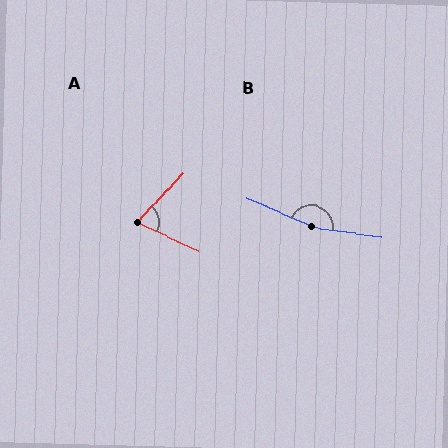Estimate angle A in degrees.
Approximately 72 degrees.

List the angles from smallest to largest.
A (72°), B (165°).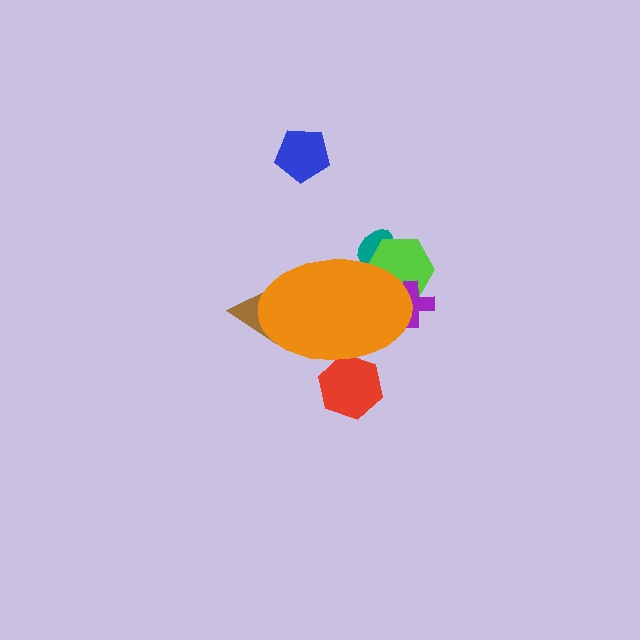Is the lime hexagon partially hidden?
Yes, the lime hexagon is partially hidden behind the orange ellipse.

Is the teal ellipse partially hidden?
Yes, the teal ellipse is partially hidden behind the orange ellipse.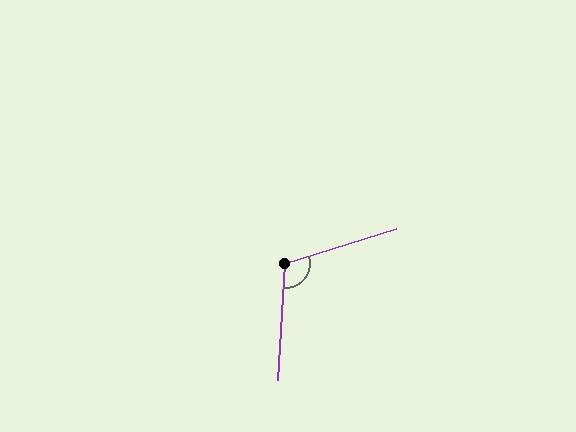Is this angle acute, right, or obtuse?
It is obtuse.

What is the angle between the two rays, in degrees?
Approximately 111 degrees.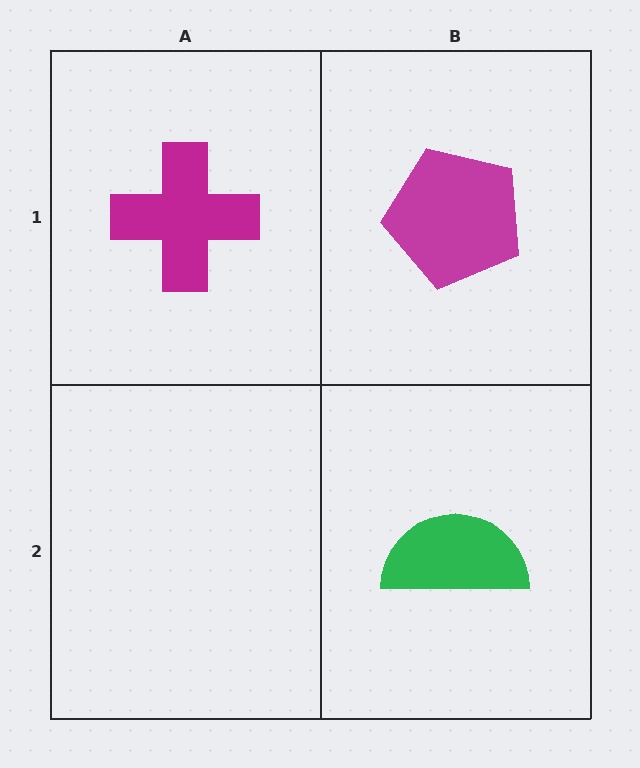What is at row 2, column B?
A green semicircle.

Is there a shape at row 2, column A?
No, that cell is empty.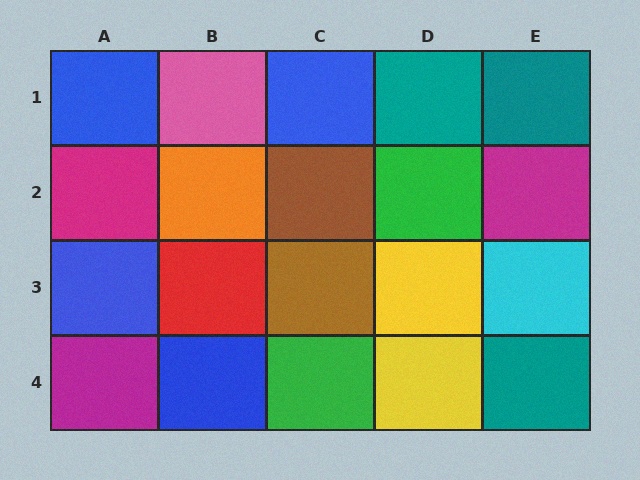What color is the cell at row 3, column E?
Cyan.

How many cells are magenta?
3 cells are magenta.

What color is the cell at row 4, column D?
Yellow.